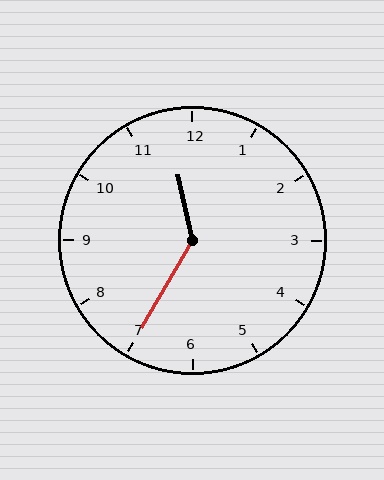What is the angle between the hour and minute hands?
Approximately 138 degrees.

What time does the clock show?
11:35.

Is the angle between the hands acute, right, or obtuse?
It is obtuse.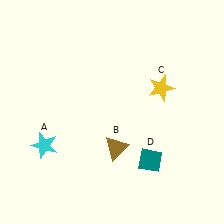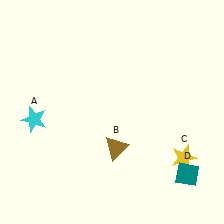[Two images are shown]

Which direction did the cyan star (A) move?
The cyan star (A) moved up.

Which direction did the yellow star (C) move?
The yellow star (C) moved down.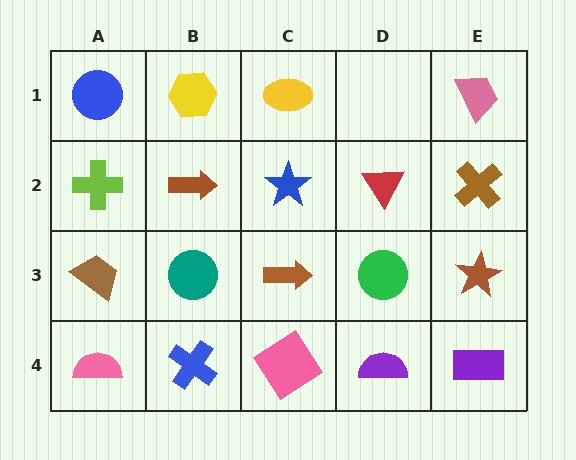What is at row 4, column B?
A blue cross.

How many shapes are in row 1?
4 shapes.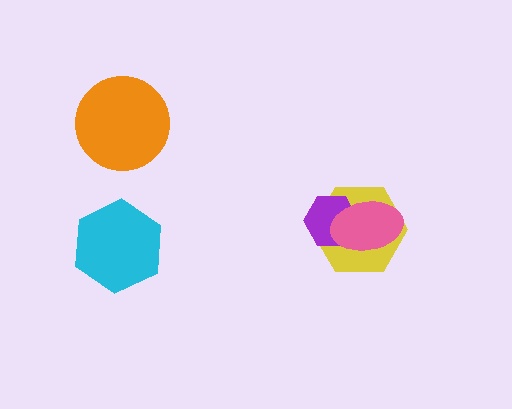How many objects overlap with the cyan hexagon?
0 objects overlap with the cyan hexagon.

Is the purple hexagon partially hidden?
Yes, it is partially covered by another shape.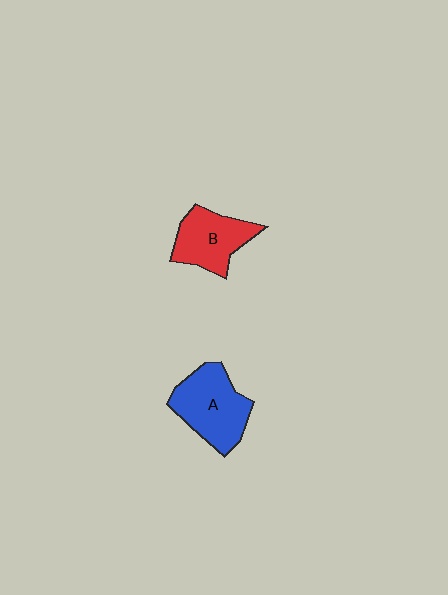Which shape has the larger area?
Shape A (blue).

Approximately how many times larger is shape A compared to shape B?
Approximately 1.2 times.